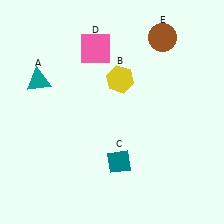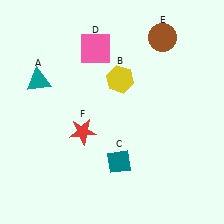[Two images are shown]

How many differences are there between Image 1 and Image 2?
There is 1 difference between the two images.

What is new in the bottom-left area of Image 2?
A red star (F) was added in the bottom-left area of Image 2.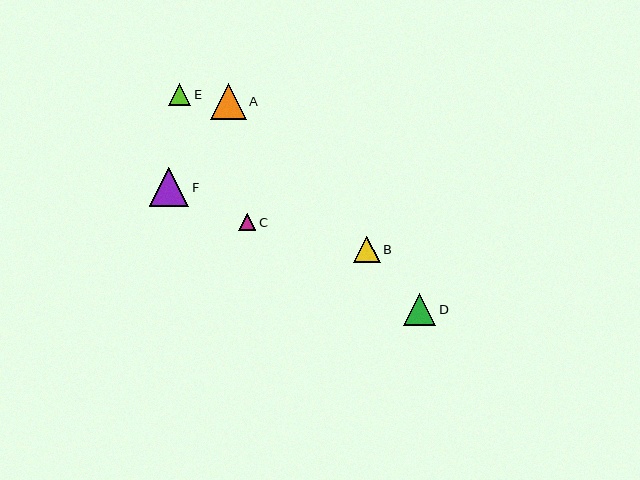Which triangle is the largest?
Triangle F is the largest with a size of approximately 40 pixels.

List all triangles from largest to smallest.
From largest to smallest: F, A, D, B, E, C.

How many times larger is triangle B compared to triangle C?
Triangle B is approximately 1.5 times the size of triangle C.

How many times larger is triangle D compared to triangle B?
Triangle D is approximately 1.2 times the size of triangle B.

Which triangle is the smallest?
Triangle C is the smallest with a size of approximately 17 pixels.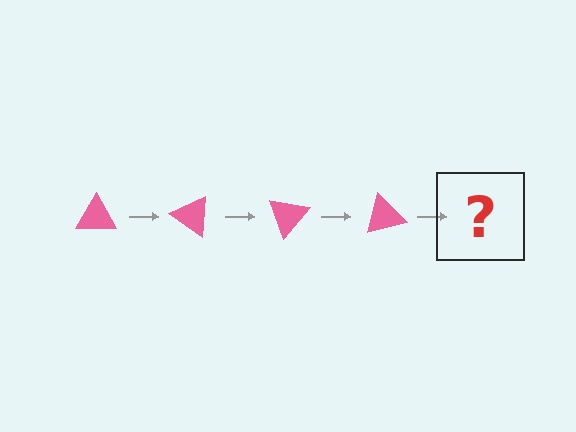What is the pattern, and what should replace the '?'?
The pattern is that the triangle rotates 35 degrees each step. The '?' should be a pink triangle rotated 140 degrees.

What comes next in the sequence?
The next element should be a pink triangle rotated 140 degrees.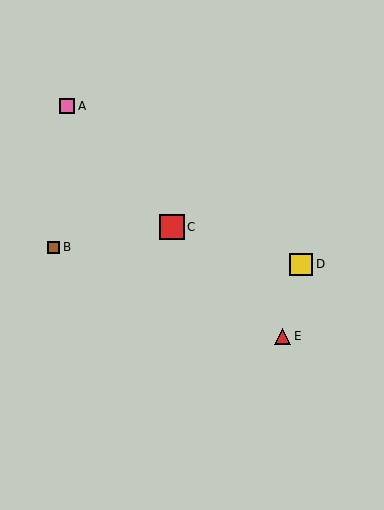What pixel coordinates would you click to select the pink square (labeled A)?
Click at (67, 106) to select the pink square A.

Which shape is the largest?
The red square (labeled C) is the largest.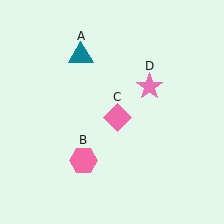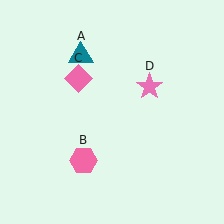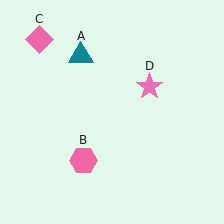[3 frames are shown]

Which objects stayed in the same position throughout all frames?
Teal triangle (object A) and pink hexagon (object B) and pink star (object D) remained stationary.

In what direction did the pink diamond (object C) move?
The pink diamond (object C) moved up and to the left.